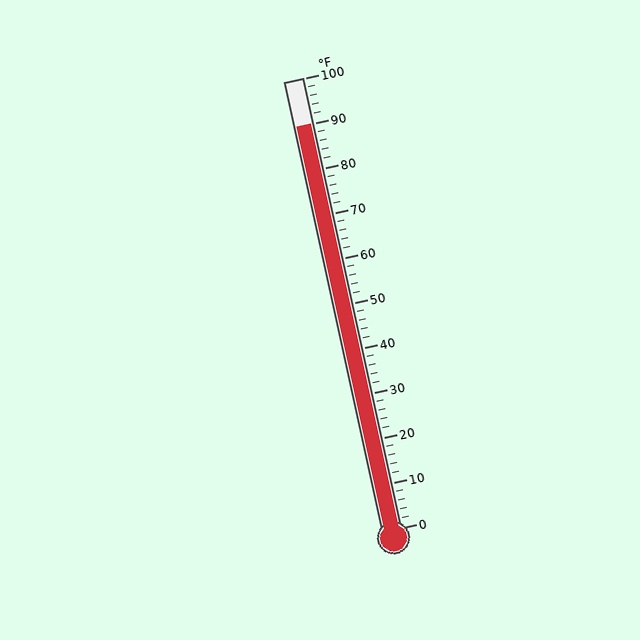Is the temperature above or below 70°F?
The temperature is above 70°F.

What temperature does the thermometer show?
The thermometer shows approximately 90°F.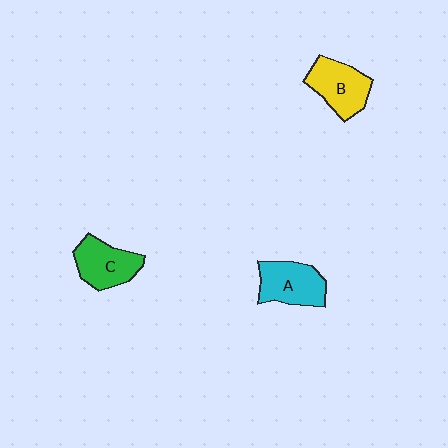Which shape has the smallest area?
Shape C (green).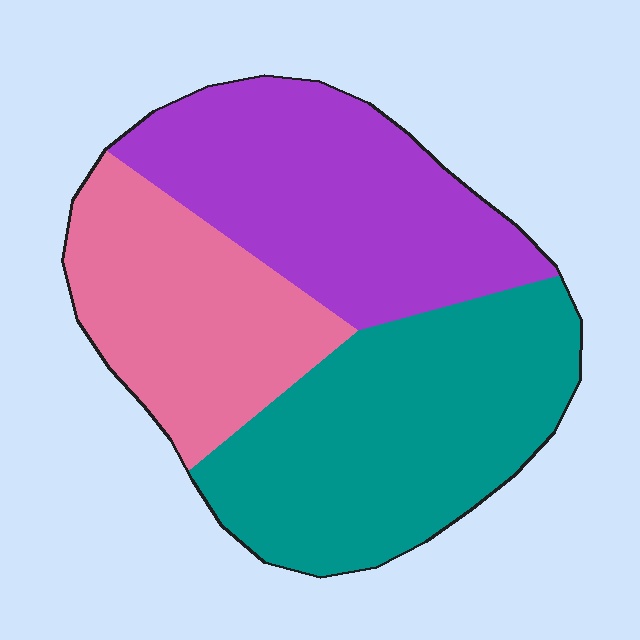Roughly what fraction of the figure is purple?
Purple takes up about one third (1/3) of the figure.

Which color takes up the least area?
Pink, at roughly 25%.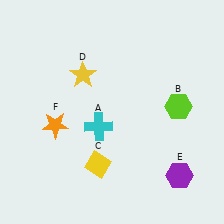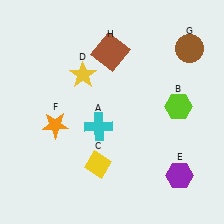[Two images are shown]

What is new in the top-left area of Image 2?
A brown square (H) was added in the top-left area of Image 2.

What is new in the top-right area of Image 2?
A brown circle (G) was added in the top-right area of Image 2.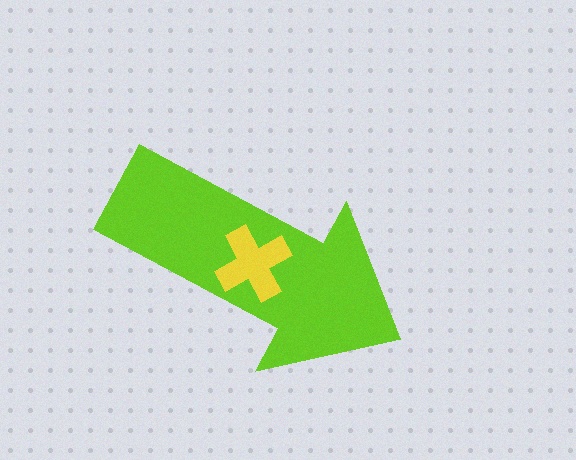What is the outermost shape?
The lime arrow.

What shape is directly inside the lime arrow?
The yellow cross.